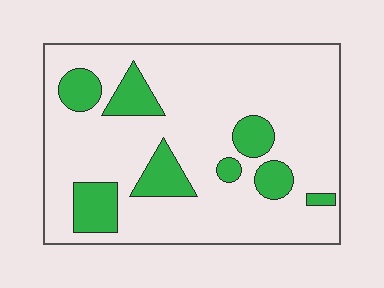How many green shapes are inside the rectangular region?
8.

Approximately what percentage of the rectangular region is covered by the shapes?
Approximately 20%.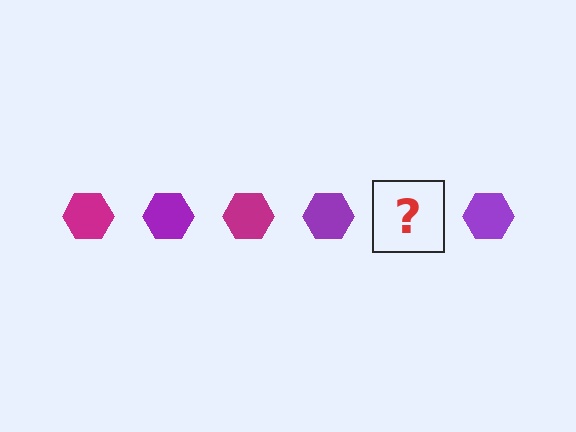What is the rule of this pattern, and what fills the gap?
The rule is that the pattern cycles through magenta, purple hexagons. The gap should be filled with a magenta hexagon.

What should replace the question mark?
The question mark should be replaced with a magenta hexagon.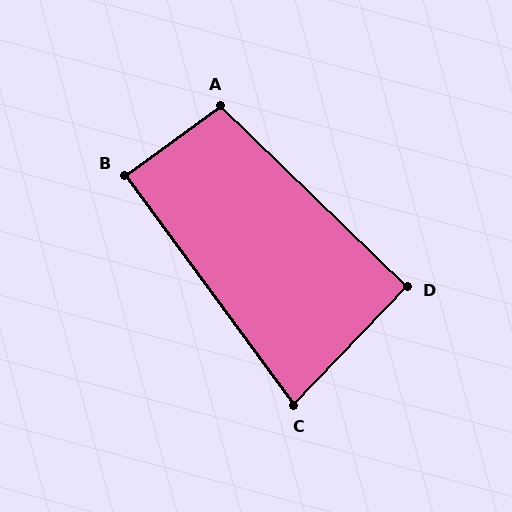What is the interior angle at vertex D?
Approximately 90 degrees (approximately right).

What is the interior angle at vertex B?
Approximately 90 degrees (approximately right).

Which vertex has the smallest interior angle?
C, at approximately 80 degrees.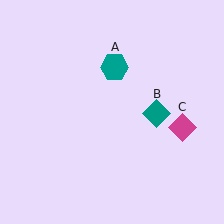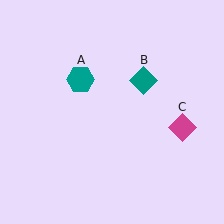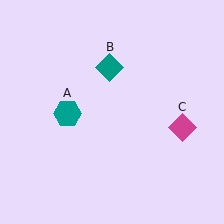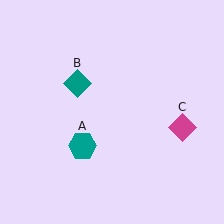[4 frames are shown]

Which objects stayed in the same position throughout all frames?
Magenta diamond (object C) remained stationary.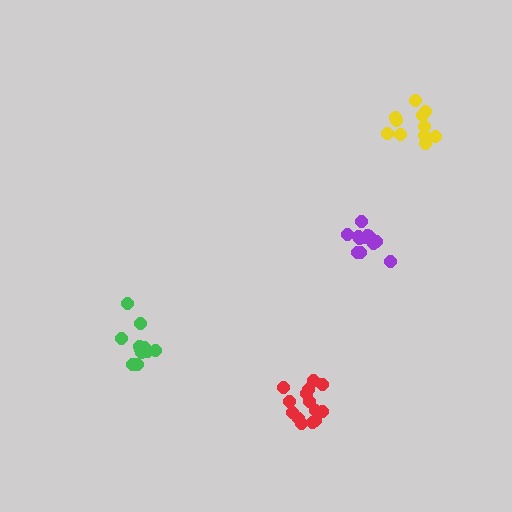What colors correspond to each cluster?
The clusters are colored: yellow, green, purple, red.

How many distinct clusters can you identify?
There are 4 distinct clusters.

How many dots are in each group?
Group 1: 11 dots, Group 2: 11 dots, Group 3: 12 dots, Group 4: 14 dots (48 total).